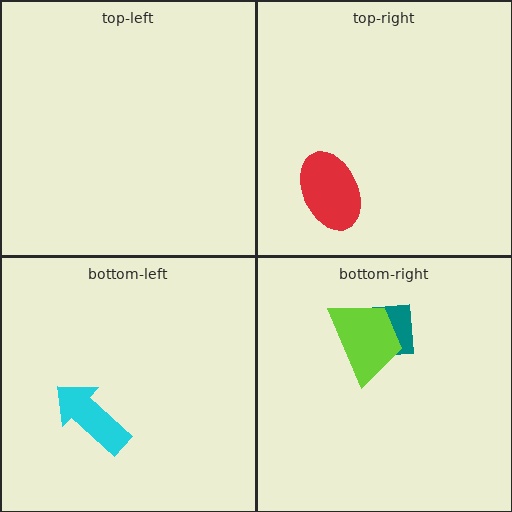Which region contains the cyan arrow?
The bottom-left region.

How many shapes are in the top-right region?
1.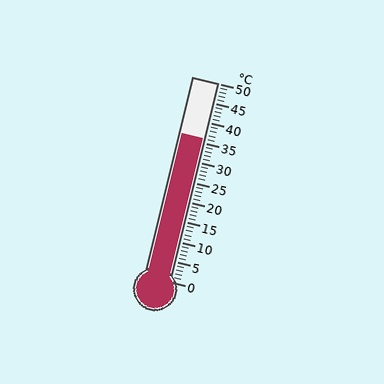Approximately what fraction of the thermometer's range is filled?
The thermometer is filled to approximately 70% of its range.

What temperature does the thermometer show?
The thermometer shows approximately 36°C.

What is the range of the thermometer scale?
The thermometer scale ranges from 0°C to 50°C.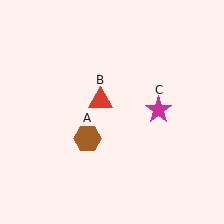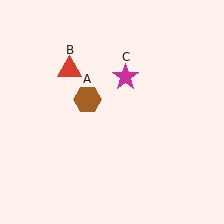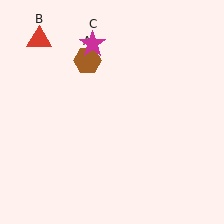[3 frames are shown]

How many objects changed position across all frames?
3 objects changed position: brown hexagon (object A), red triangle (object B), magenta star (object C).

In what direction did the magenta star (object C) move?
The magenta star (object C) moved up and to the left.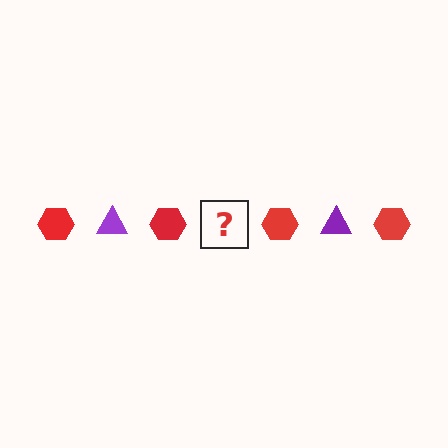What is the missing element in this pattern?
The missing element is a purple triangle.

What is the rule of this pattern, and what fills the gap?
The rule is that the pattern alternates between red hexagon and purple triangle. The gap should be filled with a purple triangle.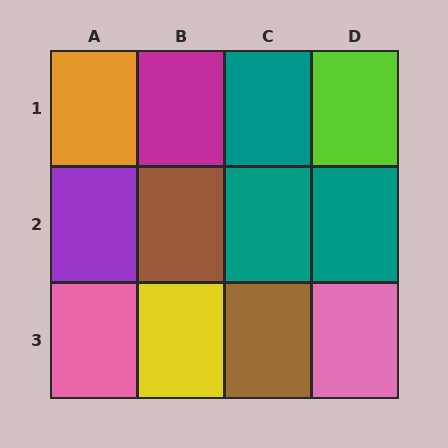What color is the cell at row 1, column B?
Magenta.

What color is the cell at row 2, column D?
Teal.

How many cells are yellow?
1 cell is yellow.